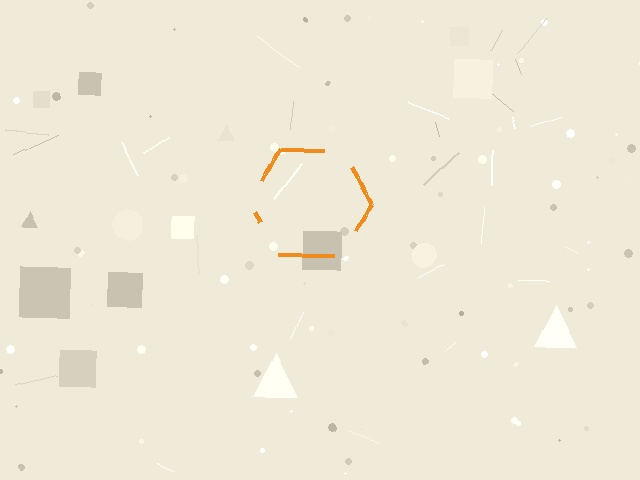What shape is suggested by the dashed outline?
The dashed outline suggests a hexagon.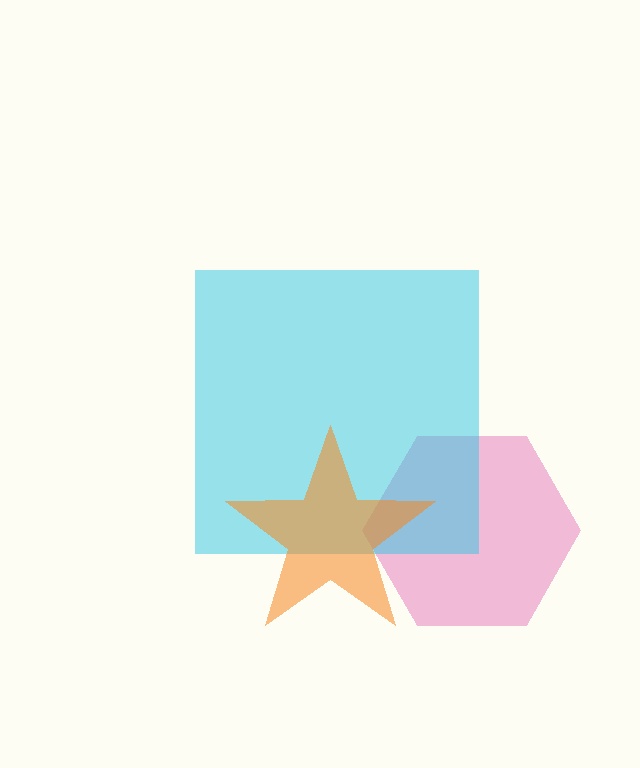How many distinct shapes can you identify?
There are 3 distinct shapes: a pink hexagon, a cyan square, an orange star.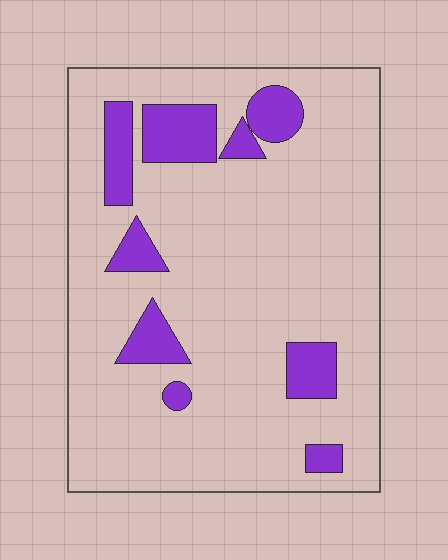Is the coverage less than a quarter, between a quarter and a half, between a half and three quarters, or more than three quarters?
Less than a quarter.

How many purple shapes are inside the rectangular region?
9.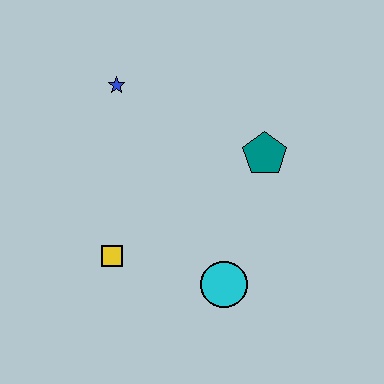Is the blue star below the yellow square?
No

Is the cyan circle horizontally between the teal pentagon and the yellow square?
Yes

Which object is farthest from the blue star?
The cyan circle is farthest from the blue star.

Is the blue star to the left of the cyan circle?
Yes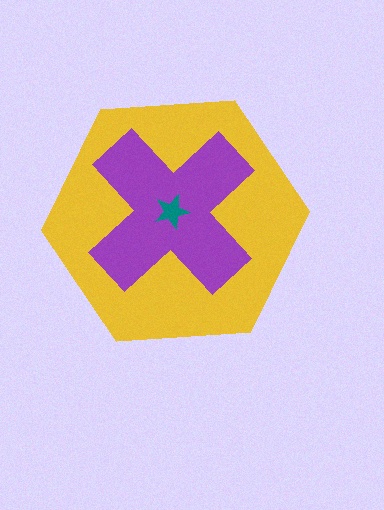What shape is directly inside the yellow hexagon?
The purple cross.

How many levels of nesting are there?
3.